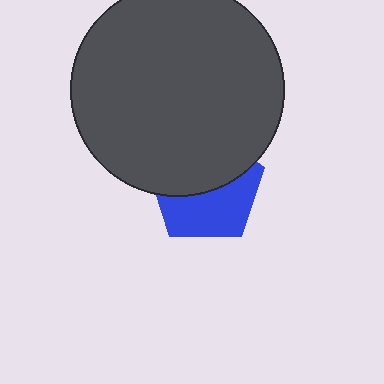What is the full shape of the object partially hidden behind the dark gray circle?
The partially hidden object is a blue pentagon.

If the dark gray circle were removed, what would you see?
You would see the complete blue pentagon.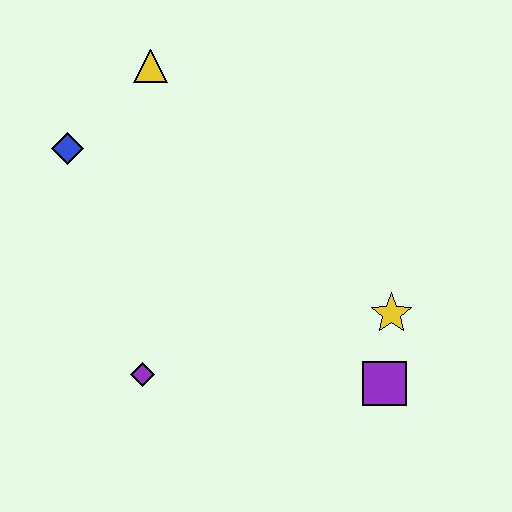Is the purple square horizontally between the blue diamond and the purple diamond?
No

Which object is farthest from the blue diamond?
The purple square is farthest from the blue diamond.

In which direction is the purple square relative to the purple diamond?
The purple square is to the right of the purple diamond.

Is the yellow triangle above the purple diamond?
Yes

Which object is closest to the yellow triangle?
The blue diamond is closest to the yellow triangle.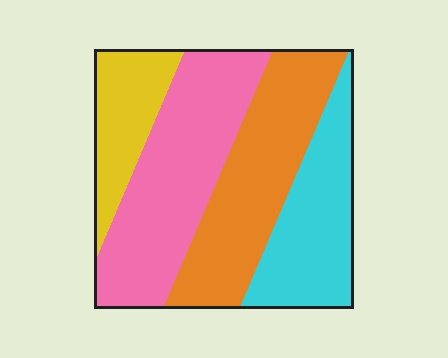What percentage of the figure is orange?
Orange covers 29% of the figure.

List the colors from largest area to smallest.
From largest to smallest: pink, orange, cyan, yellow.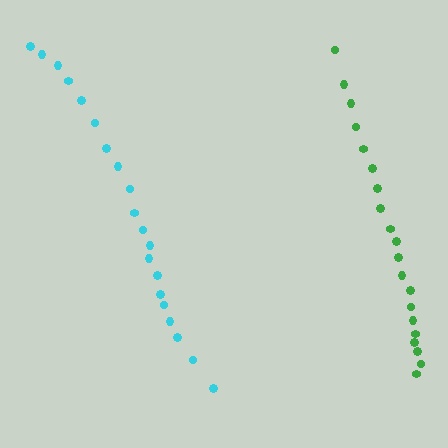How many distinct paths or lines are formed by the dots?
There are 2 distinct paths.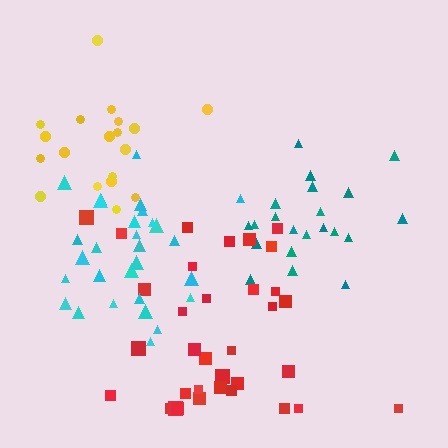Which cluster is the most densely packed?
Yellow.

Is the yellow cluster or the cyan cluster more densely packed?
Yellow.